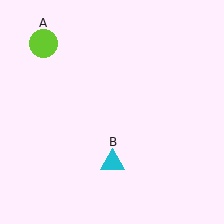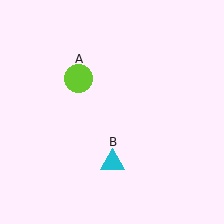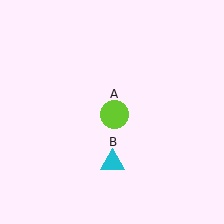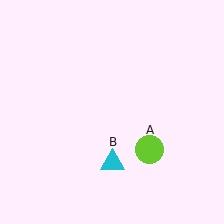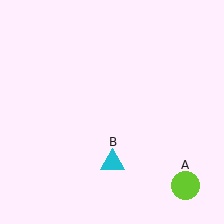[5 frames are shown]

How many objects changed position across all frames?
1 object changed position: lime circle (object A).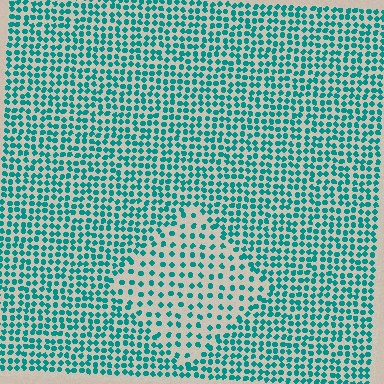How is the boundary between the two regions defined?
The boundary is defined by a change in element density (approximately 2.0x ratio). All elements are the same color, size, and shape.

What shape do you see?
I see a diamond.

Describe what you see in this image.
The image contains small teal elements arranged at two different densities. A diamond-shaped region is visible where the elements are less densely packed than the surrounding area.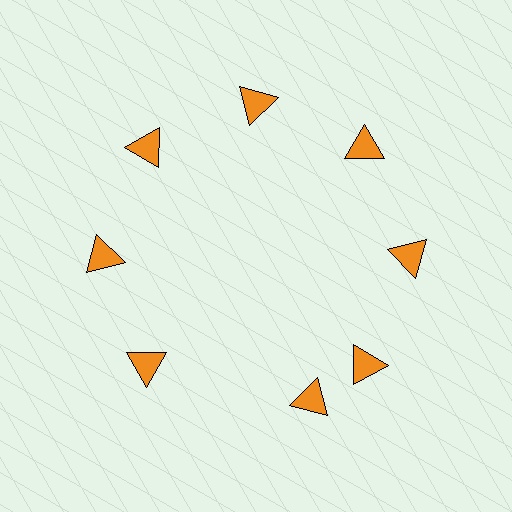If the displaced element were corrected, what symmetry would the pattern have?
It would have 8-fold rotational symmetry — the pattern would map onto itself every 45 degrees.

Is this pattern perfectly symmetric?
No. The 8 orange triangles are arranged in a ring, but one element near the 6 o'clock position is rotated out of alignment along the ring, breaking the 8-fold rotational symmetry.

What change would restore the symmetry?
The symmetry would be restored by rotating it back into even spacing with its neighbors so that all 8 triangles sit at equal angles and equal distance from the center.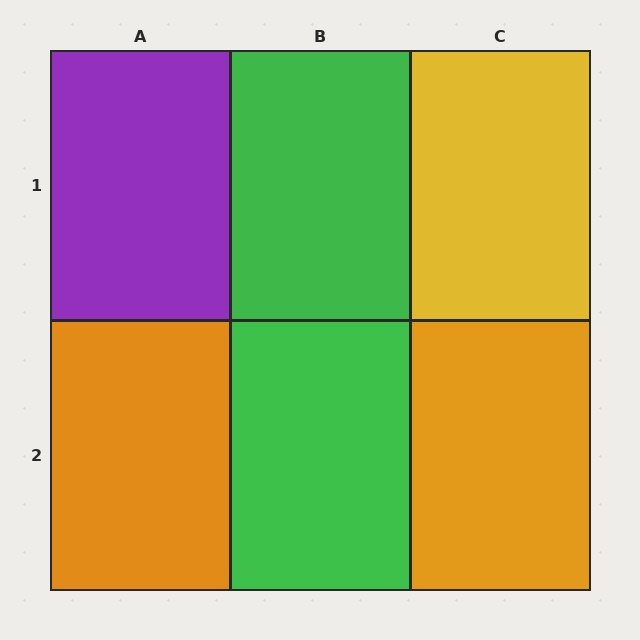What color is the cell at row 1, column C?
Yellow.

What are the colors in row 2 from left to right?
Orange, green, orange.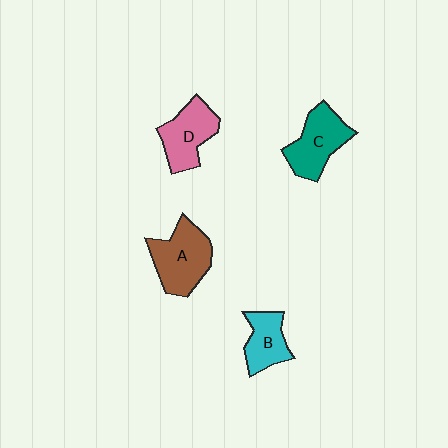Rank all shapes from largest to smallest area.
From largest to smallest: A (brown), C (teal), D (pink), B (cyan).